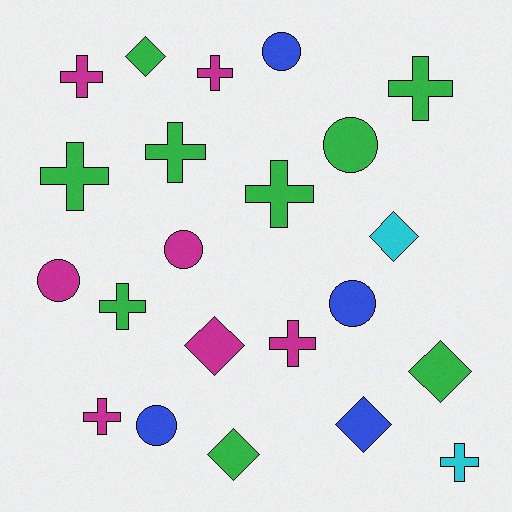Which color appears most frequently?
Green, with 9 objects.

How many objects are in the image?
There are 22 objects.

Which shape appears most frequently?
Cross, with 10 objects.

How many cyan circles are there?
There are no cyan circles.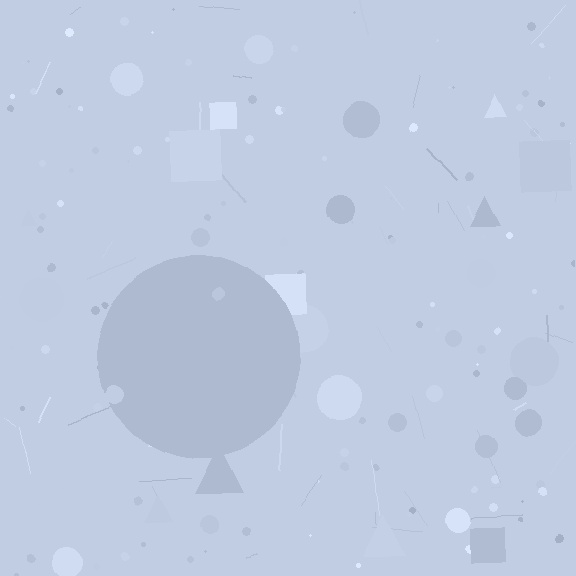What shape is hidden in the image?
A circle is hidden in the image.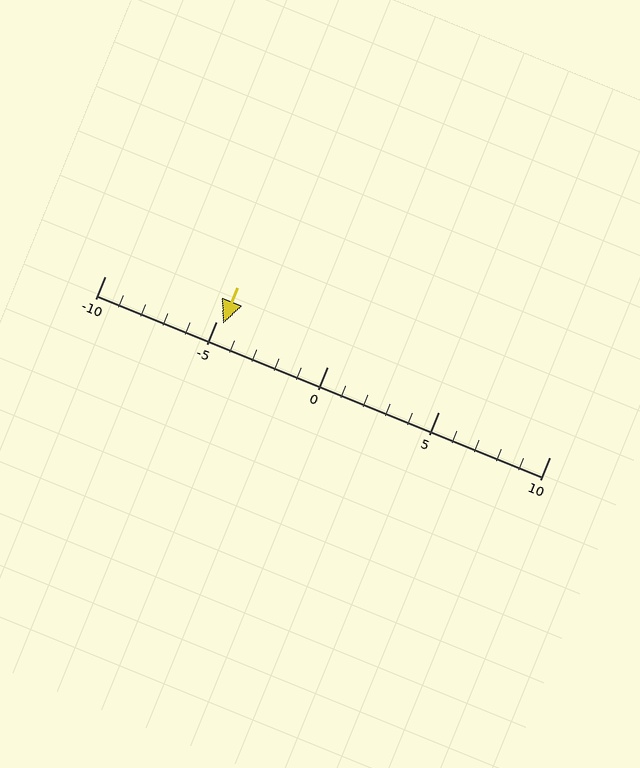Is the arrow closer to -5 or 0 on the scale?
The arrow is closer to -5.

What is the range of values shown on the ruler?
The ruler shows values from -10 to 10.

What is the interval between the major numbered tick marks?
The major tick marks are spaced 5 units apart.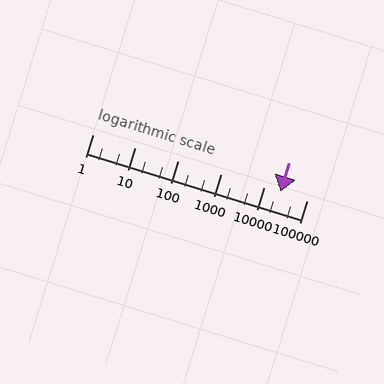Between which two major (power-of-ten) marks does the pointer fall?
The pointer is between 10000 and 100000.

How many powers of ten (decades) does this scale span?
The scale spans 5 decades, from 1 to 100000.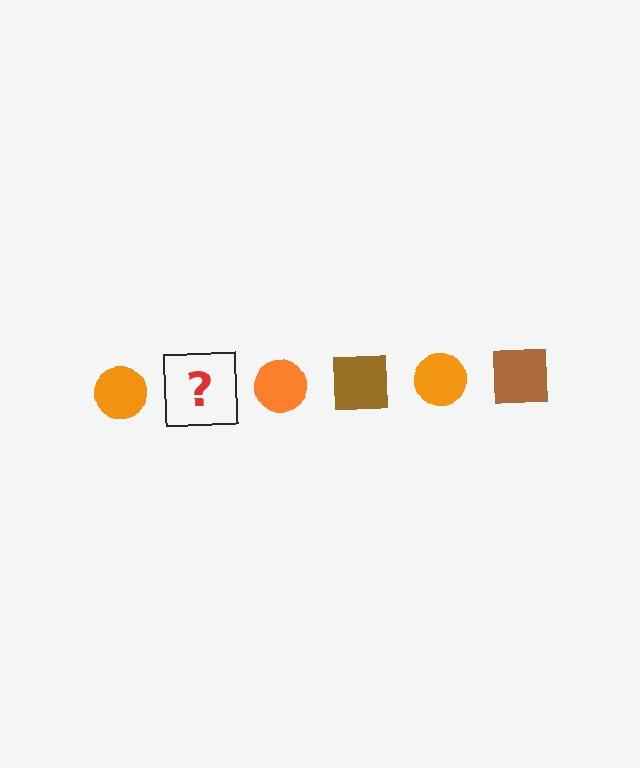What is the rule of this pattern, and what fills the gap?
The rule is that the pattern alternates between orange circle and brown square. The gap should be filled with a brown square.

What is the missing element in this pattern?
The missing element is a brown square.